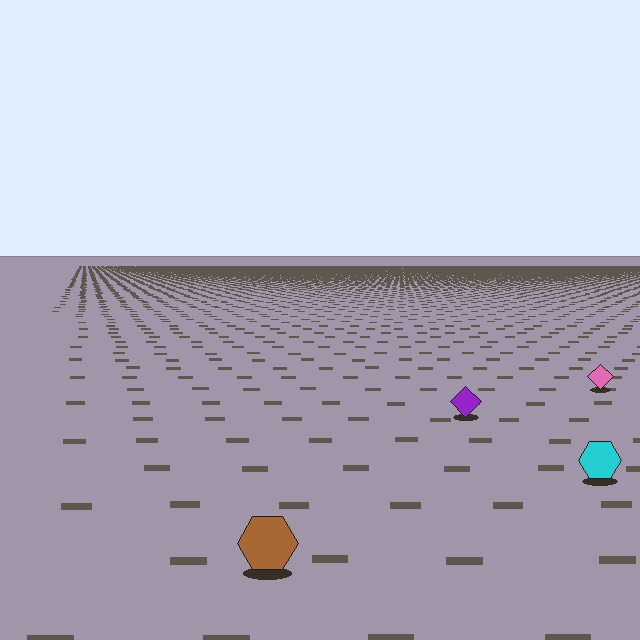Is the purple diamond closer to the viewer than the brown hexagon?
No. The brown hexagon is closer — you can tell from the texture gradient: the ground texture is coarser near it.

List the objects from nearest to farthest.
From nearest to farthest: the brown hexagon, the cyan hexagon, the purple diamond, the pink diamond.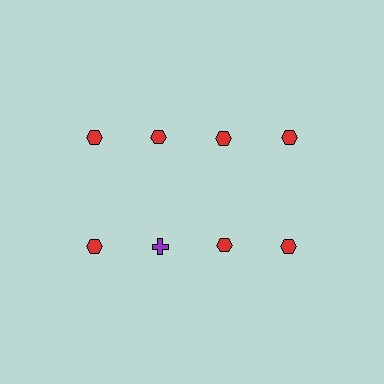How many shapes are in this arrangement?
There are 8 shapes arranged in a grid pattern.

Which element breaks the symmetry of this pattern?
The purple cross in the second row, second from left column breaks the symmetry. All other shapes are red hexagons.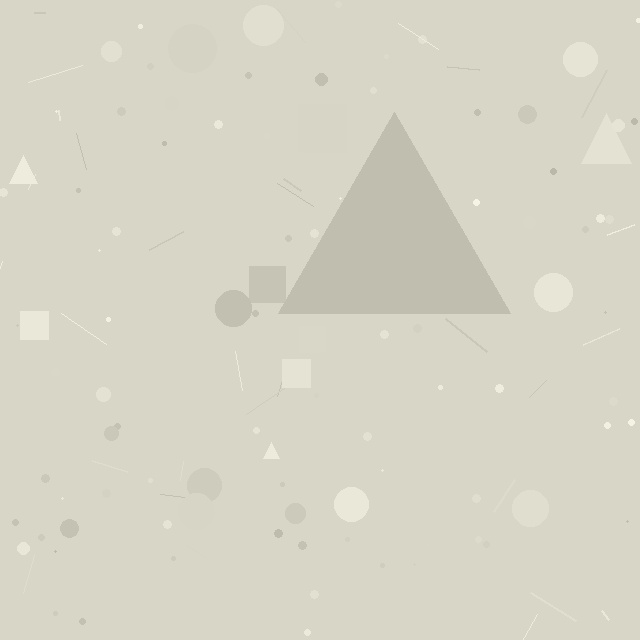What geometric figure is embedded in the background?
A triangle is embedded in the background.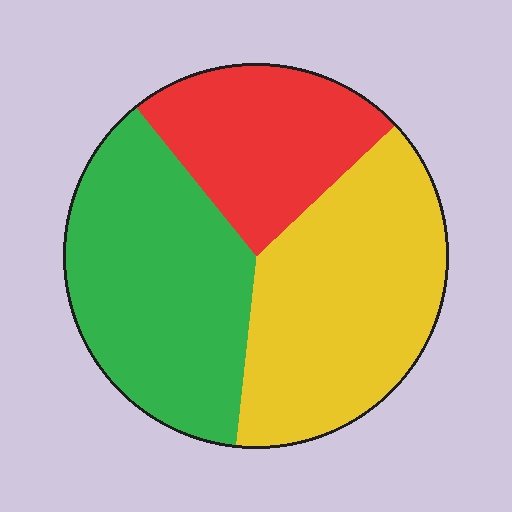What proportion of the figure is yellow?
Yellow covers about 40% of the figure.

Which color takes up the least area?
Red, at roughly 25%.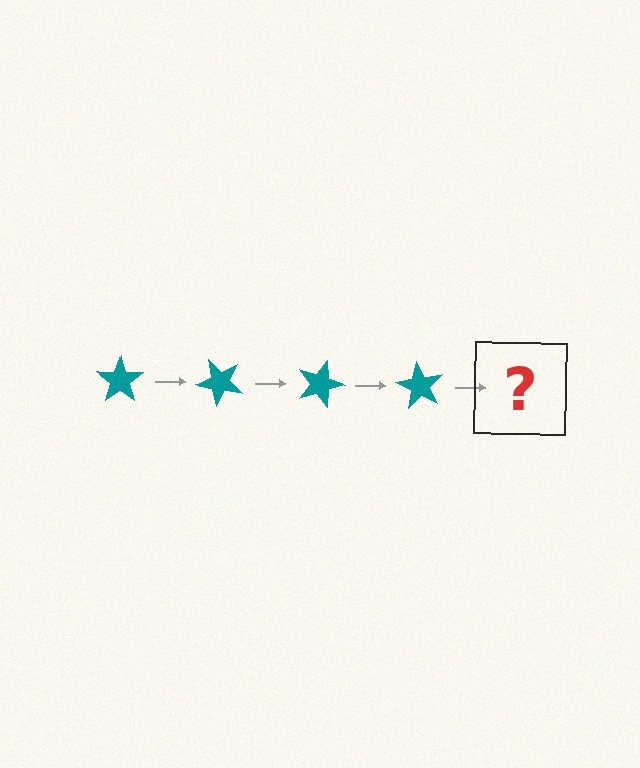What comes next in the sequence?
The next element should be a teal star rotated 180 degrees.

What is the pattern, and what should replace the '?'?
The pattern is that the star rotates 45 degrees each step. The '?' should be a teal star rotated 180 degrees.